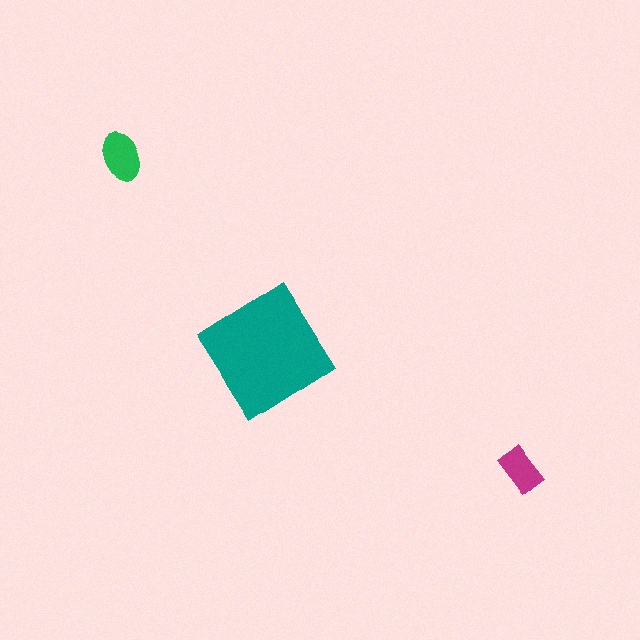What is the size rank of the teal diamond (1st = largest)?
1st.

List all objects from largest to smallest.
The teal diamond, the green ellipse, the magenta rectangle.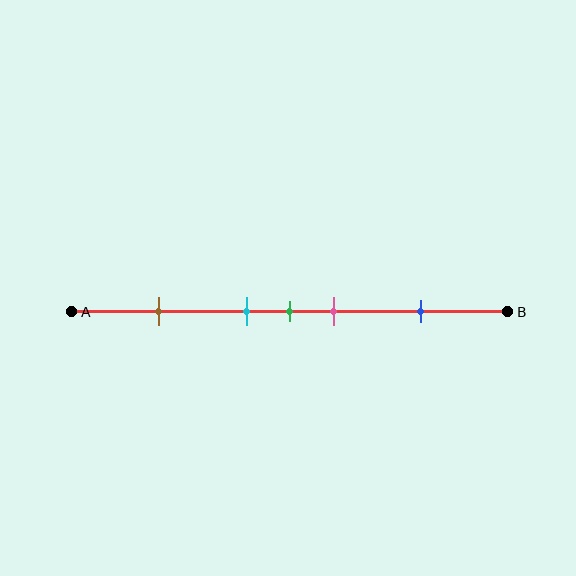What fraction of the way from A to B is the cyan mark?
The cyan mark is approximately 40% (0.4) of the way from A to B.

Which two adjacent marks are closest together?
The cyan and green marks are the closest adjacent pair.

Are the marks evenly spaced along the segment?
No, the marks are not evenly spaced.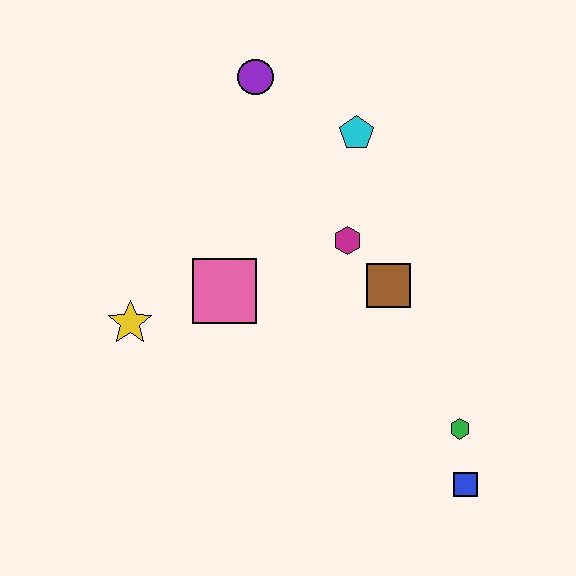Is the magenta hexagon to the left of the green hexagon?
Yes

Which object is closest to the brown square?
The magenta hexagon is closest to the brown square.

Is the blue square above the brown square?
No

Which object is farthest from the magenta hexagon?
The blue square is farthest from the magenta hexagon.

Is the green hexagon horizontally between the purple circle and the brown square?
No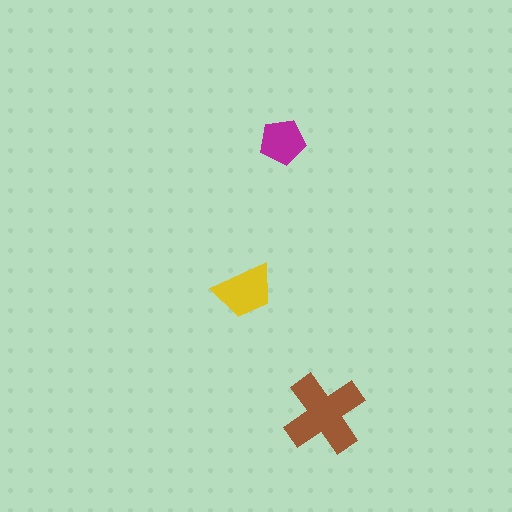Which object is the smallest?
The magenta pentagon.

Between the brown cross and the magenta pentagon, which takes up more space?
The brown cross.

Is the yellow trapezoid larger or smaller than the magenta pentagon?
Larger.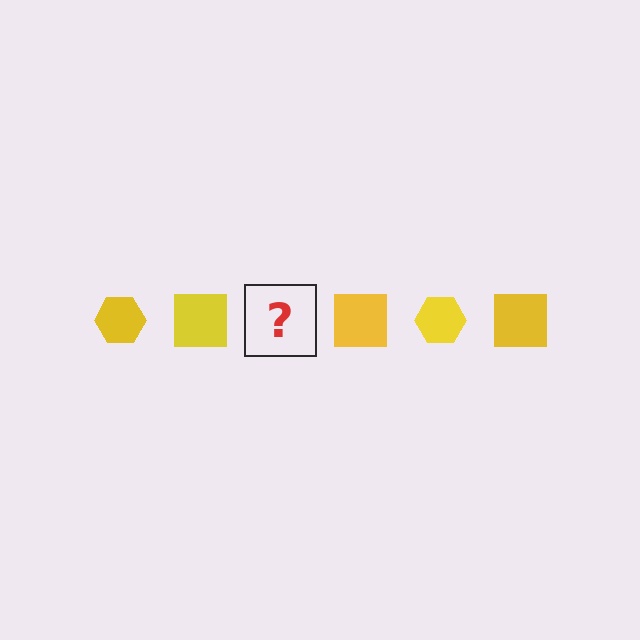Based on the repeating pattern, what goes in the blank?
The blank should be a yellow hexagon.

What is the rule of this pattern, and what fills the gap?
The rule is that the pattern cycles through hexagon, square shapes in yellow. The gap should be filled with a yellow hexagon.